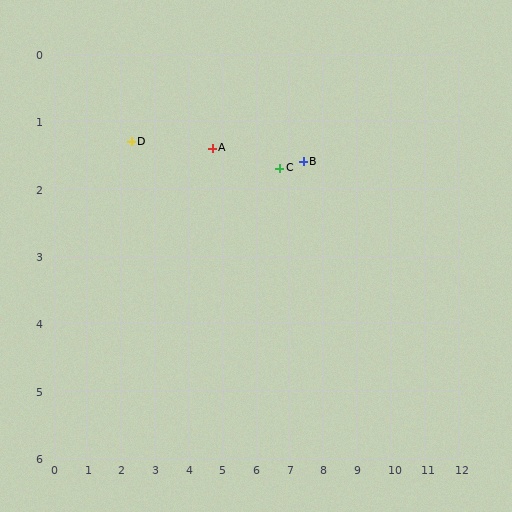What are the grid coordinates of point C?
Point C is at approximately (6.7, 1.7).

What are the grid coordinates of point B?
Point B is at approximately (7.4, 1.6).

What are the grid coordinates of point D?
Point D is at approximately (2.3, 1.3).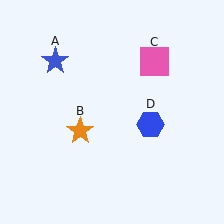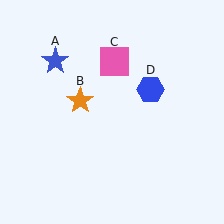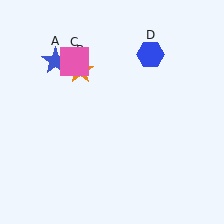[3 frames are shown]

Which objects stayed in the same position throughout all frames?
Blue star (object A) remained stationary.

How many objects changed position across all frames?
3 objects changed position: orange star (object B), pink square (object C), blue hexagon (object D).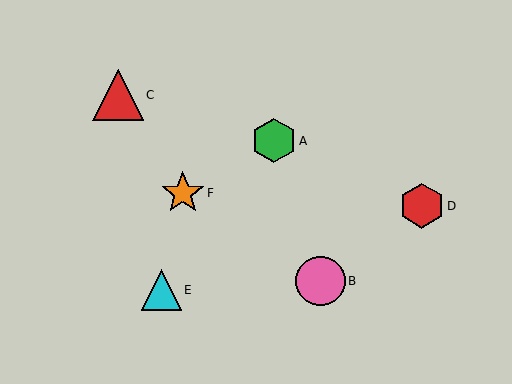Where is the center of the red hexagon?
The center of the red hexagon is at (422, 206).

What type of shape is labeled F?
Shape F is an orange star.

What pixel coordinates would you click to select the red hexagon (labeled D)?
Click at (422, 206) to select the red hexagon D.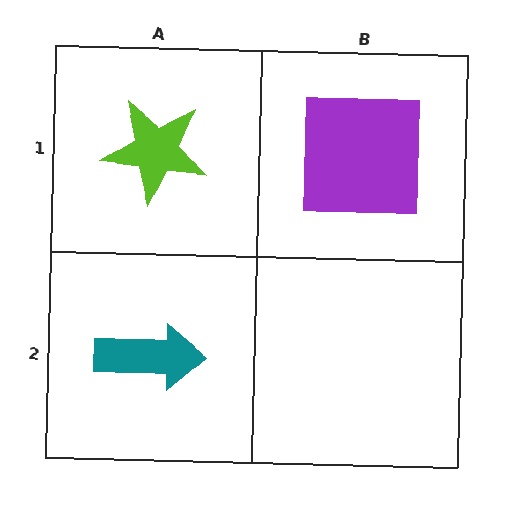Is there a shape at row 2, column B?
No, that cell is empty.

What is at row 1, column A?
A lime star.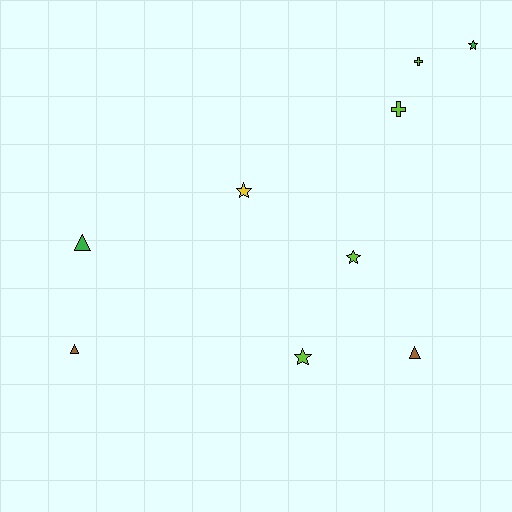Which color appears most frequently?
Lime, with 4 objects.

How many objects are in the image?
There are 9 objects.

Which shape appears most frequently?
Star, with 4 objects.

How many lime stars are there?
There are 2 lime stars.